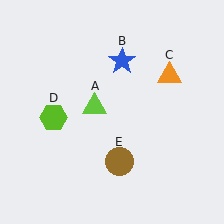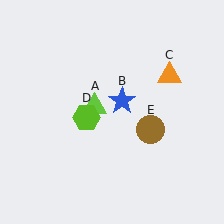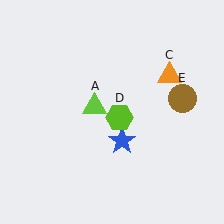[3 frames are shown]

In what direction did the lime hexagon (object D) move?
The lime hexagon (object D) moved right.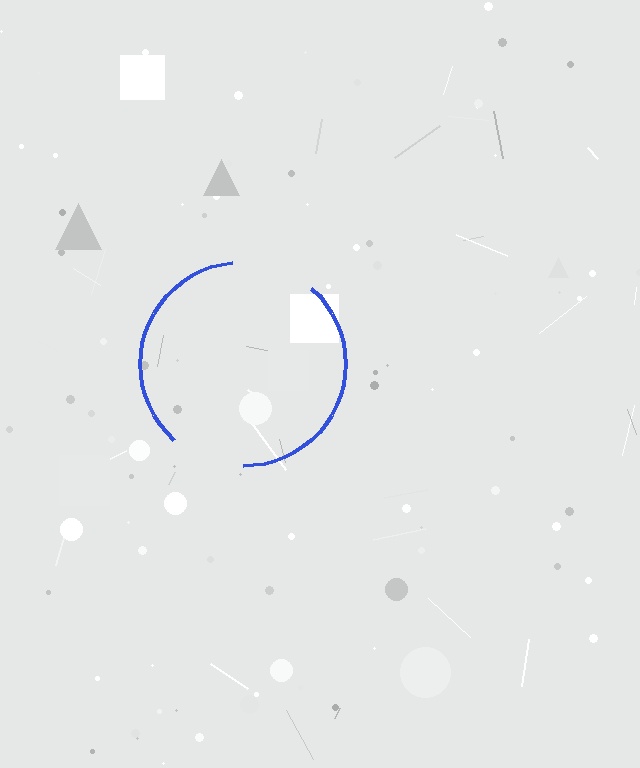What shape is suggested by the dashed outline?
The dashed outline suggests a circle.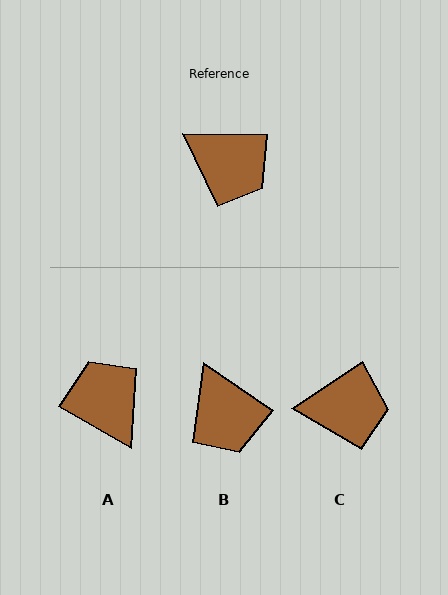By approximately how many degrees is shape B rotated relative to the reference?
Approximately 34 degrees clockwise.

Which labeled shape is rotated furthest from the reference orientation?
A, about 150 degrees away.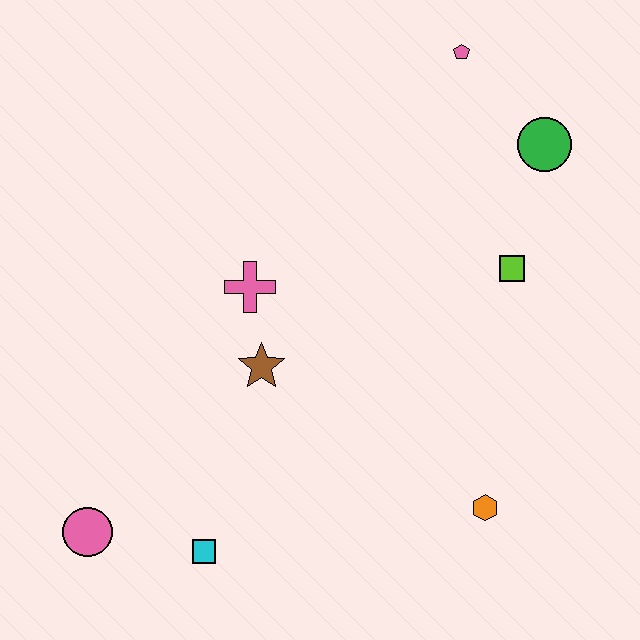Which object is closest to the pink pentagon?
The green circle is closest to the pink pentagon.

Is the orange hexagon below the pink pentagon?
Yes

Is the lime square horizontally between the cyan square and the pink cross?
No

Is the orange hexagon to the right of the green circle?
No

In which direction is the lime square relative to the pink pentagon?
The lime square is below the pink pentagon.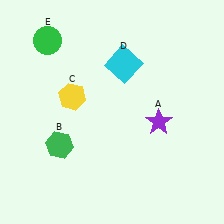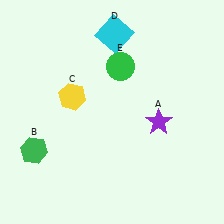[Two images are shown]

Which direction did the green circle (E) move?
The green circle (E) moved right.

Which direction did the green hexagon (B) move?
The green hexagon (B) moved left.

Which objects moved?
The objects that moved are: the green hexagon (B), the cyan square (D), the green circle (E).